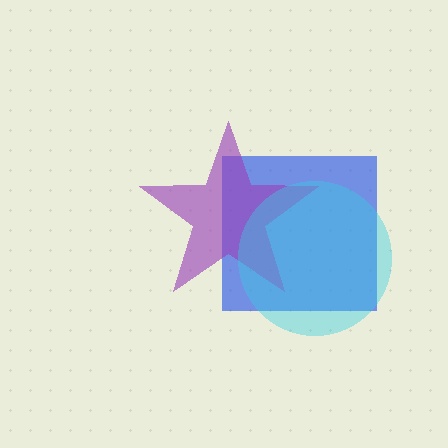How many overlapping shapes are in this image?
There are 3 overlapping shapes in the image.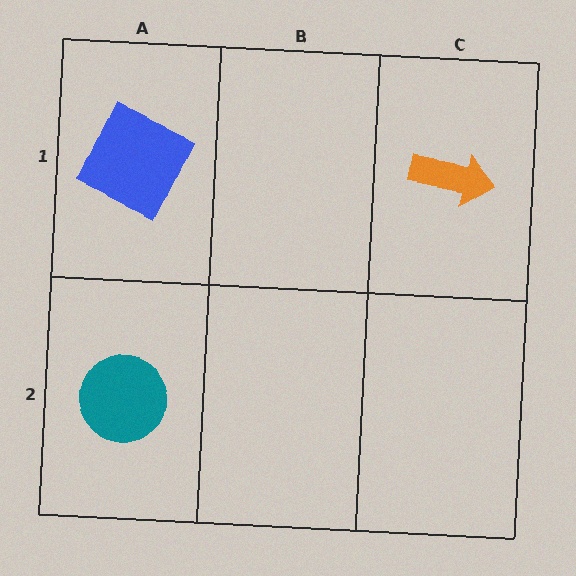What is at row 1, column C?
An orange arrow.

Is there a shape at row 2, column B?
No, that cell is empty.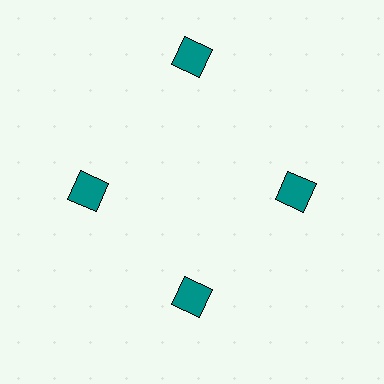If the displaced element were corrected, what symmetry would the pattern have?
It would have 4-fold rotational symmetry — the pattern would map onto itself every 90 degrees.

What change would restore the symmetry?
The symmetry would be restored by moving it inward, back onto the ring so that all 4 squares sit at equal angles and equal distance from the center.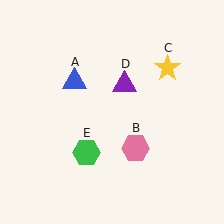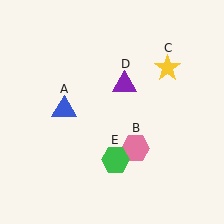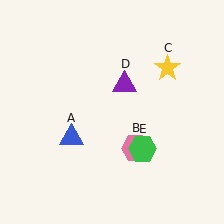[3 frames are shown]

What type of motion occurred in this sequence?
The blue triangle (object A), green hexagon (object E) rotated counterclockwise around the center of the scene.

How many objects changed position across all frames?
2 objects changed position: blue triangle (object A), green hexagon (object E).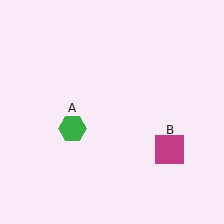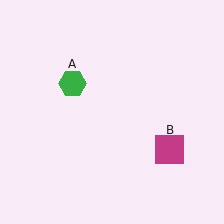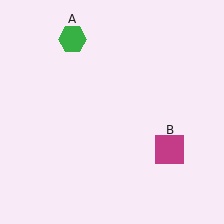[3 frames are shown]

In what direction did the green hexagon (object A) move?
The green hexagon (object A) moved up.